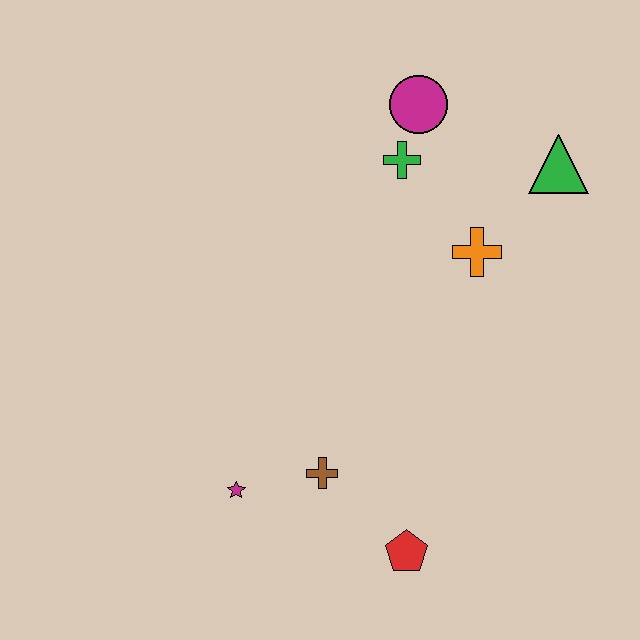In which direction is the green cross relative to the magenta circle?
The green cross is below the magenta circle.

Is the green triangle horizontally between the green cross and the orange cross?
No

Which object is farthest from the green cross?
The red pentagon is farthest from the green cross.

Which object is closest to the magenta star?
The brown cross is closest to the magenta star.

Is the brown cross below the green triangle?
Yes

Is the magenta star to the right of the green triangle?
No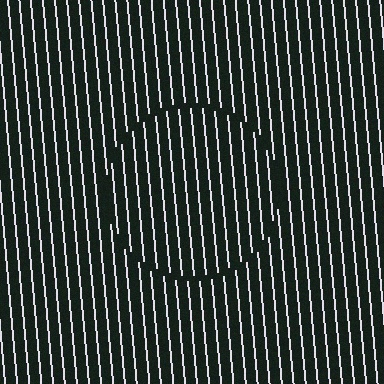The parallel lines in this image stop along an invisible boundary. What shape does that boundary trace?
An illusory circle. The interior of the shape contains the same grating, shifted by half a period — the contour is defined by the phase discontinuity where line-ends from the inner and outer gratings abut.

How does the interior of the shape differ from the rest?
The interior of the shape contains the same grating, shifted by half a period — the contour is defined by the phase discontinuity where line-ends from the inner and outer gratings abut.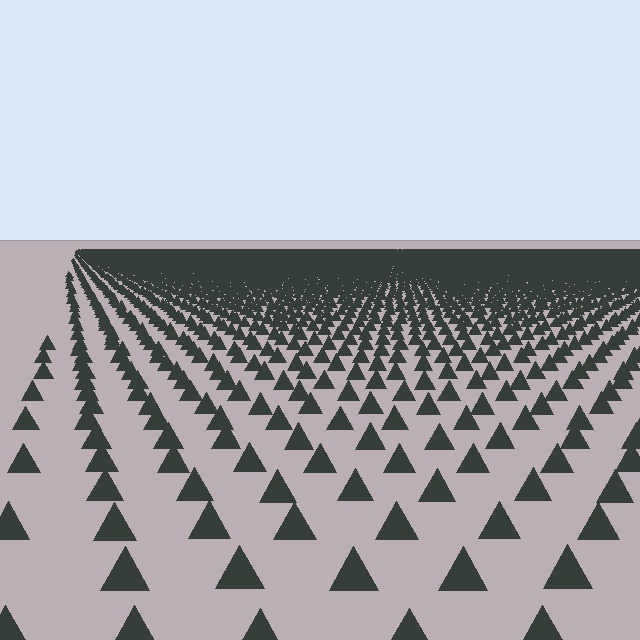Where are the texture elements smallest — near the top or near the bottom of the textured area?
Near the top.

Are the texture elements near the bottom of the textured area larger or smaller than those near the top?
Larger. Near the bottom, elements are closer to the viewer and appear at a bigger on-screen size.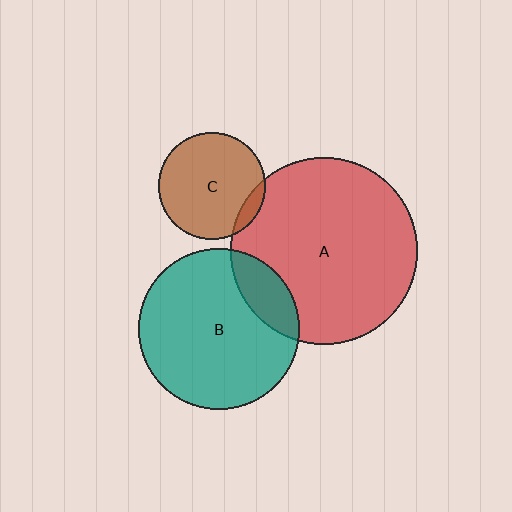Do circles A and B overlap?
Yes.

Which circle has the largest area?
Circle A (red).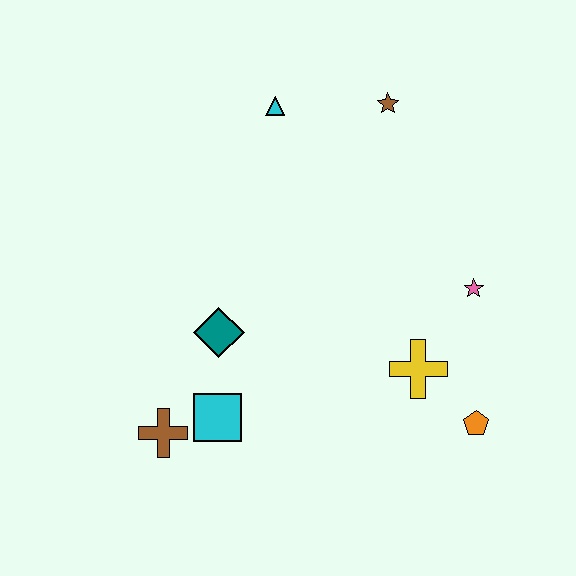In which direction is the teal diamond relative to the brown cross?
The teal diamond is above the brown cross.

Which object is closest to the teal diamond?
The cyan square is closest to the teal diamond.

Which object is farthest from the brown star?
The brown cross is farthest from the brown star.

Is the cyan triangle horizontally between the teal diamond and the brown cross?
No